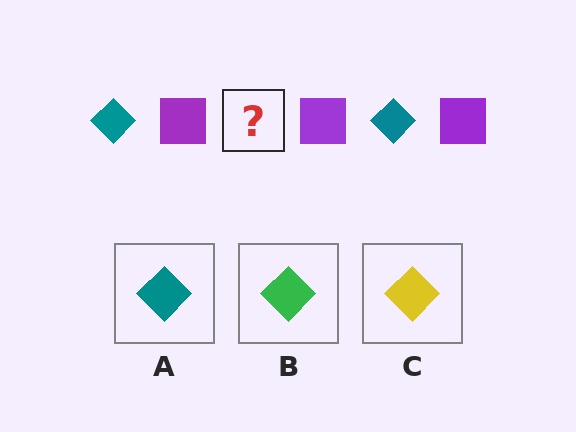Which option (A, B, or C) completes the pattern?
A.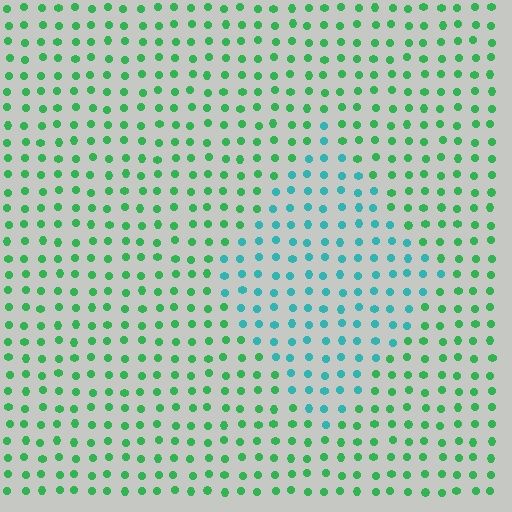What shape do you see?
I see a diamond.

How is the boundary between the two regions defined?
The boundary is defined purely by a slight shift in hue (about 44 degrees). Spacing, size, and orientation are identical on both sides.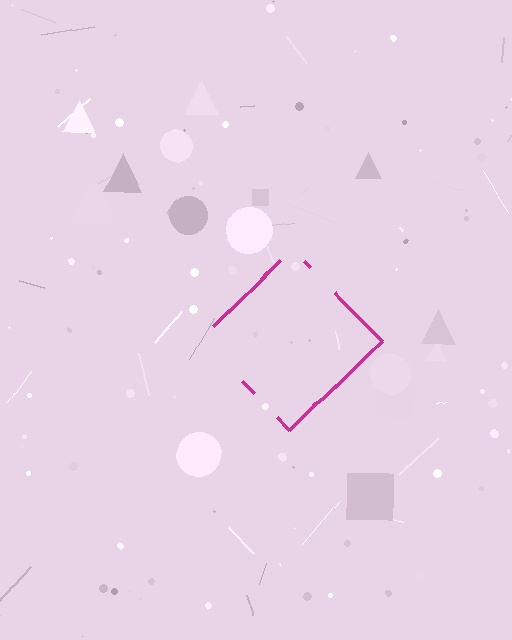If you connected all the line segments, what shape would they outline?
They would outline a diamond.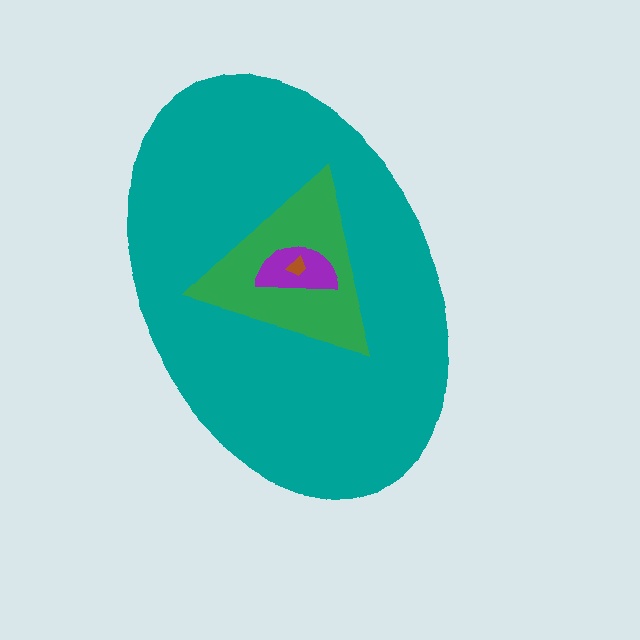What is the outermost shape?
The teal ellipse.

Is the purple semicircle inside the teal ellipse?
Yes.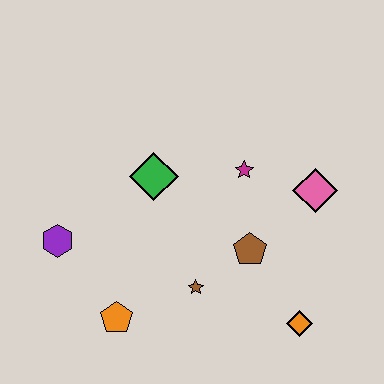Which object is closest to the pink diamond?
The magenta star is closest to the pink diamond.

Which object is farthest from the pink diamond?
The purple hexagon is farthest from the pink diamond.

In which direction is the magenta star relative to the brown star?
The magenta star is above the brown star.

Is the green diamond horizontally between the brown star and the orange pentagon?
Yes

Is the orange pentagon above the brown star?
No